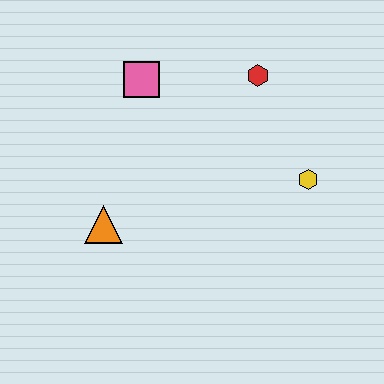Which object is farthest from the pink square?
The yellow hexagon is farthest from the pink square.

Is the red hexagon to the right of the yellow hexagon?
No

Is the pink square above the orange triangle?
Yes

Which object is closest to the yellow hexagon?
The red hexagon is closest to the yellow hexagon.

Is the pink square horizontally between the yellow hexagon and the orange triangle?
Yes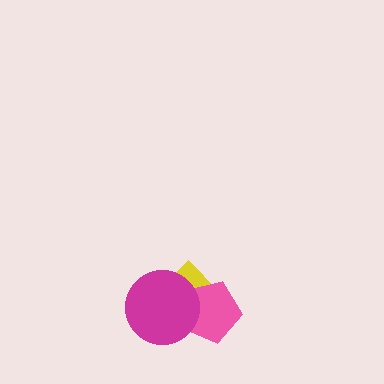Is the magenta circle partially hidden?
No, no other shape covers it.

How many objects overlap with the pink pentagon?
2 objects overlap with the pink pentagon.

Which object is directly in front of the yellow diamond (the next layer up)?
The pink pentagon is directly in front of the yellow diamond.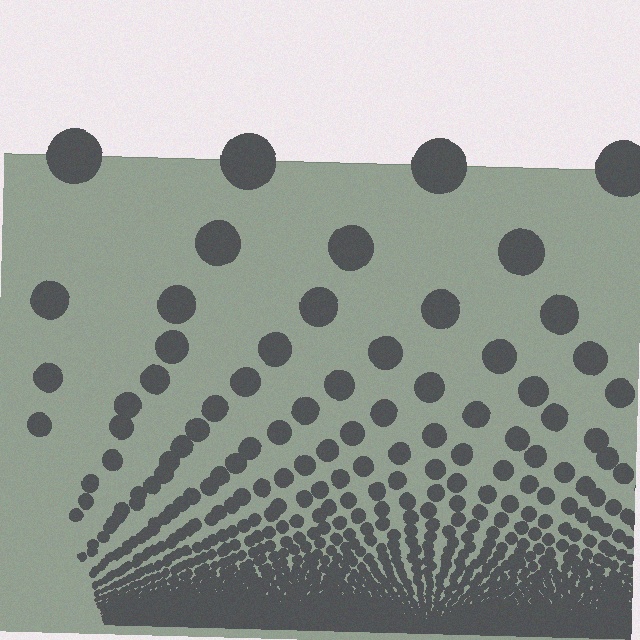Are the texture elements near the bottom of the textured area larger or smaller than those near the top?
Smaller. The gradient is inverted — elements near the bottom are smaller and denser.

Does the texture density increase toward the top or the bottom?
Density increases toward the bottom.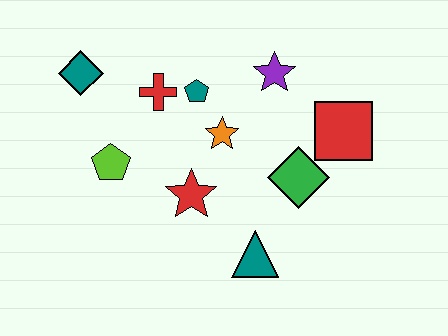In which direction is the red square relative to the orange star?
The red square is to the right of the orange star.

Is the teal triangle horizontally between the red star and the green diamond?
Yes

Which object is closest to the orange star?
The teal pentagon is closest to the orange star.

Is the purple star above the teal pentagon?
Yes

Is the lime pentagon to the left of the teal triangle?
Yes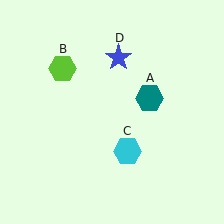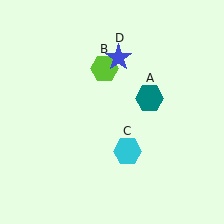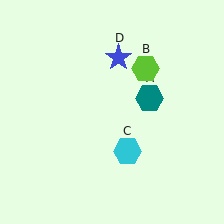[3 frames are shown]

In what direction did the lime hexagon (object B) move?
The lime hexagon (object B) moved right.